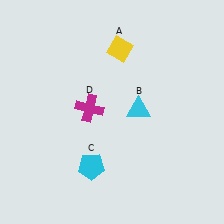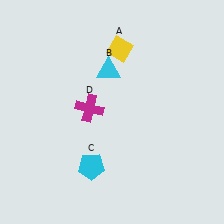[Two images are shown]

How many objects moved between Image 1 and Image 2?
1 object moved between the two images.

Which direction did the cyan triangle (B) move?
The cyan triangle (B) moved up.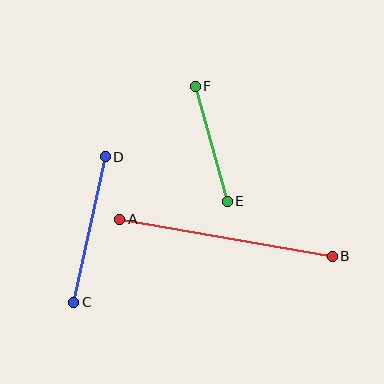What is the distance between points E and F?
The distance is approximately 119 pixels.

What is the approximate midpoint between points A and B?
The midpoint is at approximately (226, 238) pixels.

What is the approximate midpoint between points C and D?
The midpoint is at approximately (90, 229) pixels.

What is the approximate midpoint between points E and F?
The midpoint is at approximately (211, 144) pixels.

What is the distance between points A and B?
The distance is approximately 216 pixels.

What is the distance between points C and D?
The distance is approximately 149 pixels.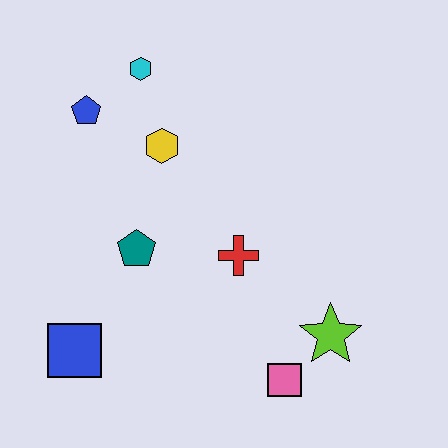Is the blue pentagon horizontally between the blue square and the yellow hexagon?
Yes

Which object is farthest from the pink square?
The cyan hexagon is farthest from the pink square.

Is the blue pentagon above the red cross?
Yes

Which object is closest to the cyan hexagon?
The blue pentagon is closest to the cyan hexagon.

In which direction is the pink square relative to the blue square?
The pink square is to the right of the blue square.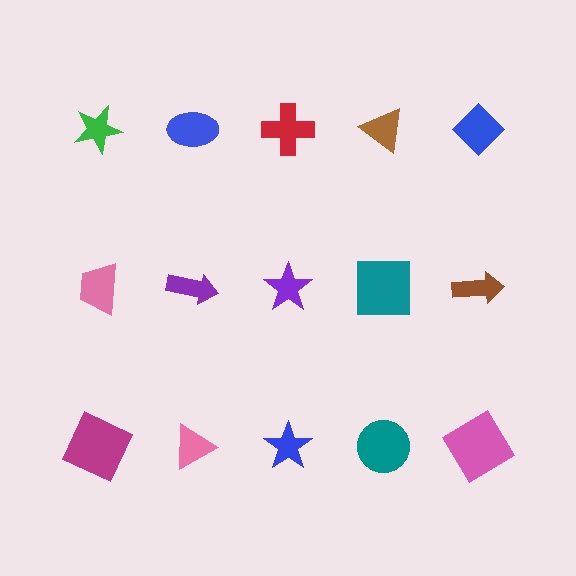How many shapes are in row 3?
5 shapes.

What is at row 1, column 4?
A brown triangle.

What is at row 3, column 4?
A teal circle.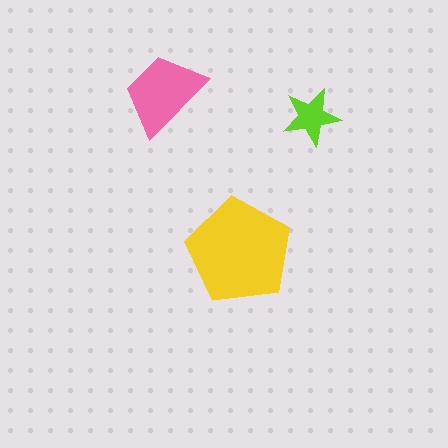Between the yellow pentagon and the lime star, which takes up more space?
The yellow pentagon.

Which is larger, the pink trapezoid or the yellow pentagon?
The yellow pentagon.